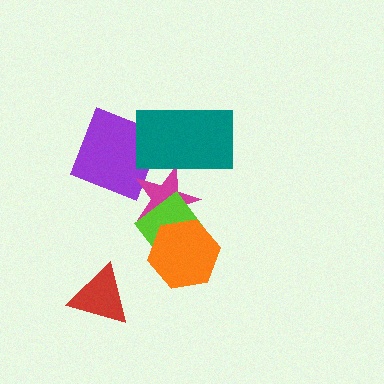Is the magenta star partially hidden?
Yes, it is partially covered by another shape.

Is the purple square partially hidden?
Yes, it is partially covered by another shape.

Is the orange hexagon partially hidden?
No, no other shape covers it.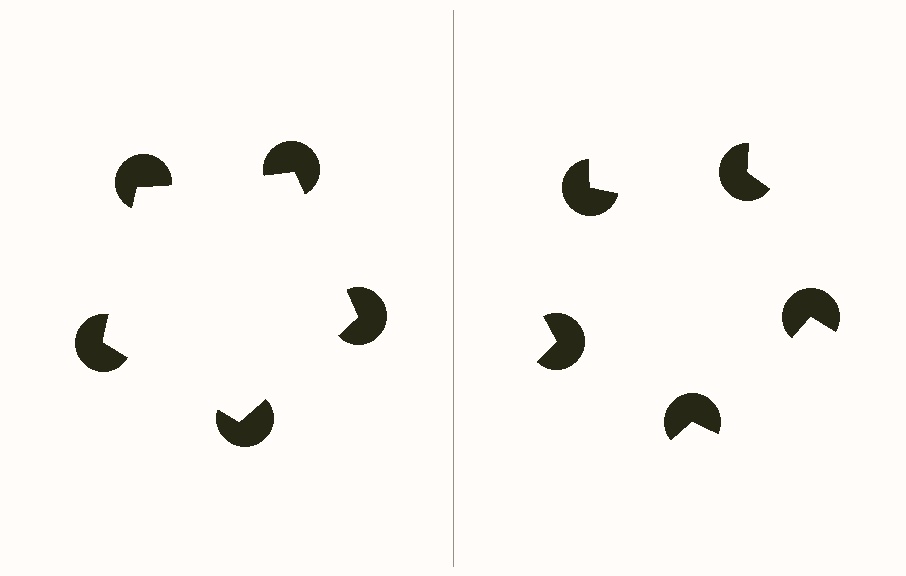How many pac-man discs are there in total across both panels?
10 — 5 on each side.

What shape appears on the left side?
An illusory pentagon.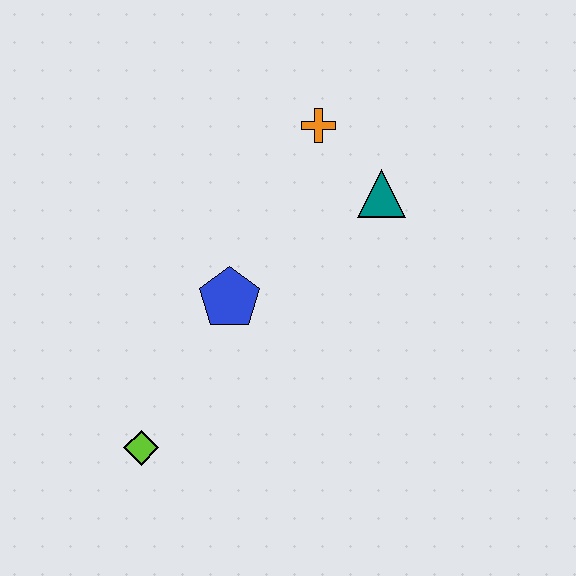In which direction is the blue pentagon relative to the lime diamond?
The blue pentagon is above the lime diamond.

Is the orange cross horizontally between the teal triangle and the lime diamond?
Yes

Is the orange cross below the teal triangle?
No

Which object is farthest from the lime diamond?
The orange cross is farthest from the lime diamond.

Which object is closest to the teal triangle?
The orange cross is closest to the teal triangle.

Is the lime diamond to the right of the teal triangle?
No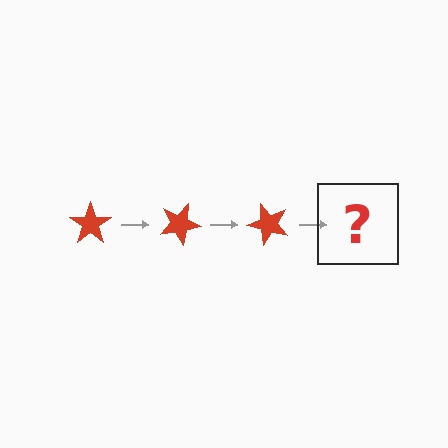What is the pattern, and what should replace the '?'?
The pattern is that the star rotates 25 degrees each step. The '?' should be a red star rotated 75 degrees.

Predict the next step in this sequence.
The next step is a red star rotated 75 degrees.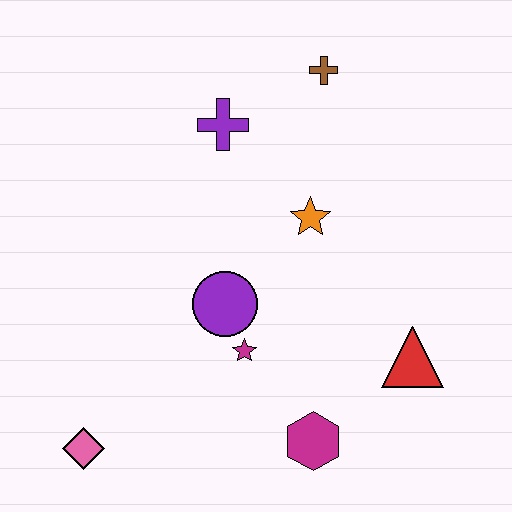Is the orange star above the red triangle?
Yes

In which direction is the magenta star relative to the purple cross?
The magenta star is below the purple cross.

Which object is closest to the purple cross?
The brown cross is closest to the purple cross.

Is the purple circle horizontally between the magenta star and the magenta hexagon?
No